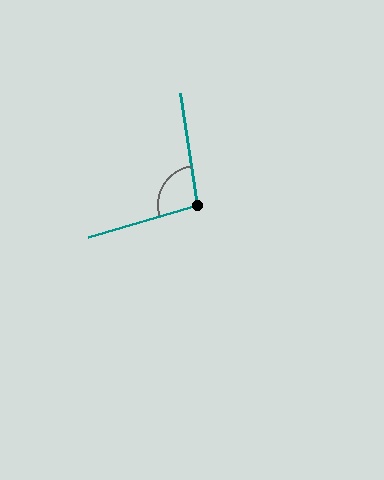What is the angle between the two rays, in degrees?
Approximately 98 degrees.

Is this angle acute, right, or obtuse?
It is obtuse.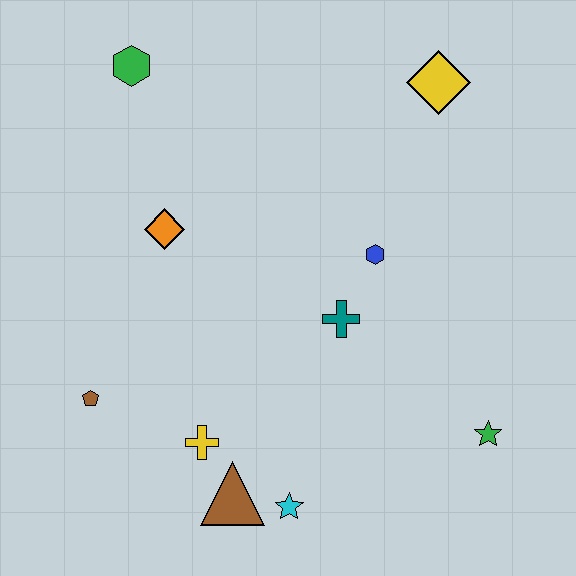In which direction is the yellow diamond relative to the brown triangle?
The yellow diamond is above the brown triangle.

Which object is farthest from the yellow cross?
The yellow diamond is farthest from the yellow cross.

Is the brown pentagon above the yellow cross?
Yes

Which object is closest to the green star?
The teal cross is closest to the green star.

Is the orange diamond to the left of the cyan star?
Yes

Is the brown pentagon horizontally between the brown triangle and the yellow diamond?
No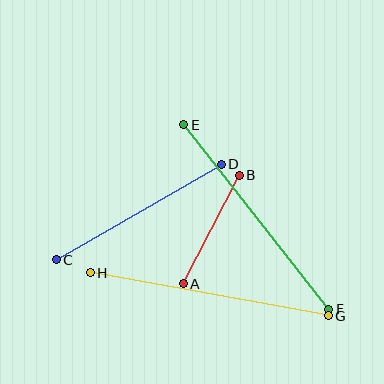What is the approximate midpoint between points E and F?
The midpoint is at approximately (256, 217) pixels.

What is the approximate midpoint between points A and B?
The midpoint is at approximately (211, 230) pixels.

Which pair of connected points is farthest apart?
Points G and H are farthest apart.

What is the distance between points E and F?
The distance is approximately 235 pixels.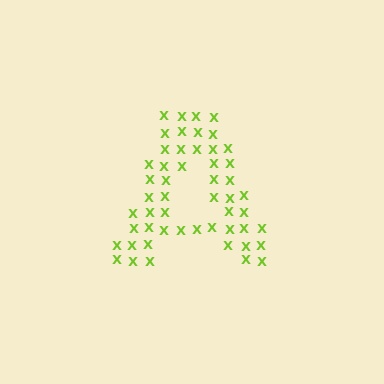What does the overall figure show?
The overall figure shows the letter A.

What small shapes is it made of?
It is made of small letter X's.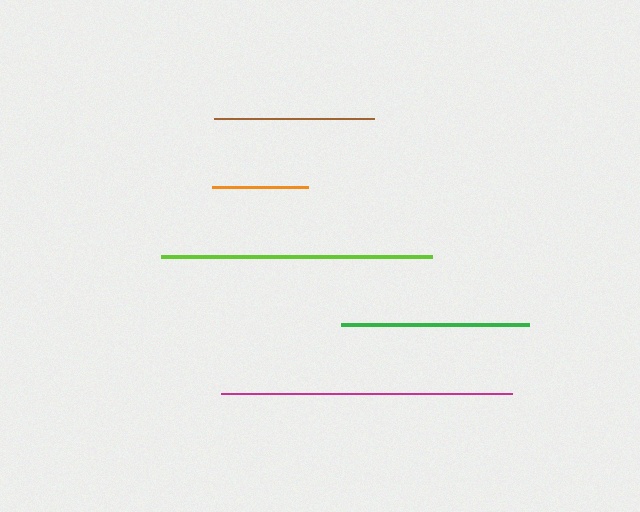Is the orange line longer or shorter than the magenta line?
The magenta line is longer than the orange line.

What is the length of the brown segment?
The brown segment is approximately 160 pixels long.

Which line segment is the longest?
The magenta line is the longest at approximately 290 pixels.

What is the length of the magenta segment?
The magenta segment is approximately 290 pixels long.